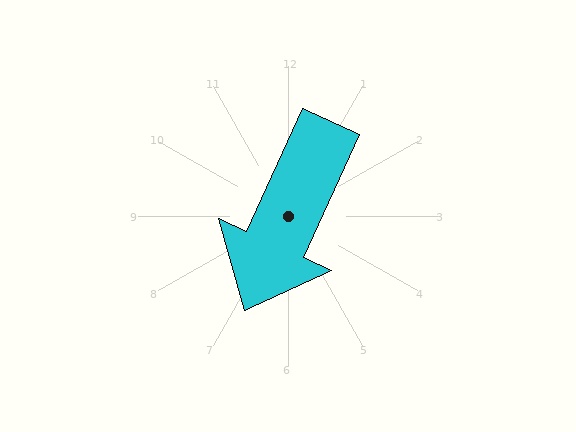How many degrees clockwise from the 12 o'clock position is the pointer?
Approximately 205 degrees.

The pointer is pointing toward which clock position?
Roughly 7 o'clock.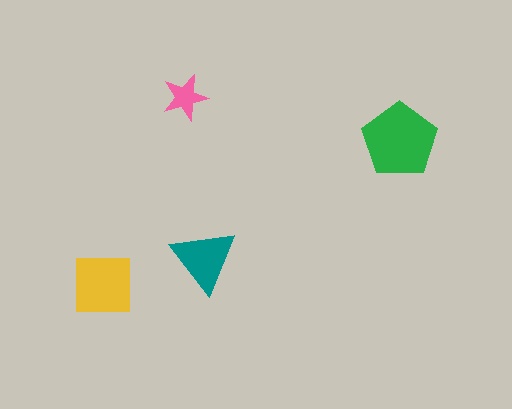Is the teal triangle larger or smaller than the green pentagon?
Smaller.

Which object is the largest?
The green pentagon.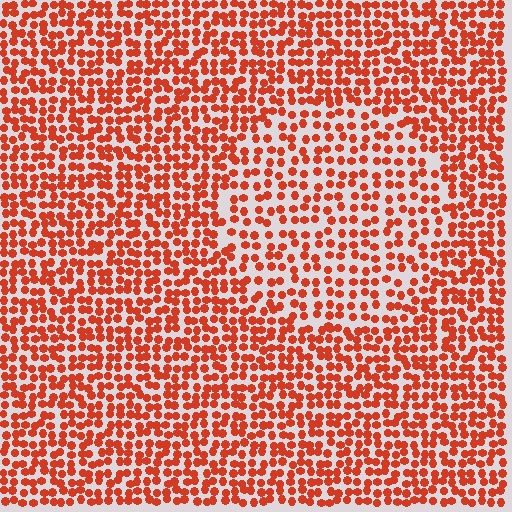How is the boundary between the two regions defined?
The boundary is defined by a change in element density (approximately 1.6x ratio). All elements are the same color, size, and shape.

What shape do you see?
I see a circle.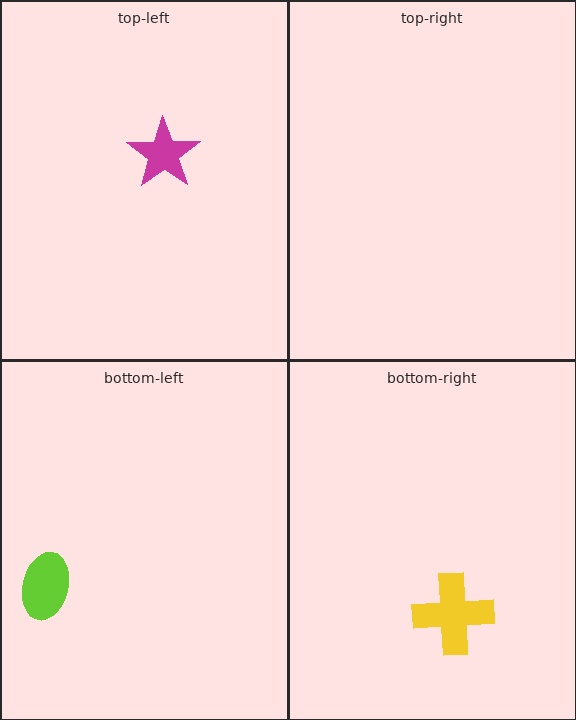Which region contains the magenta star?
The top-left region.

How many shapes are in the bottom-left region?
1.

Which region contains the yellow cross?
The bottom-right region.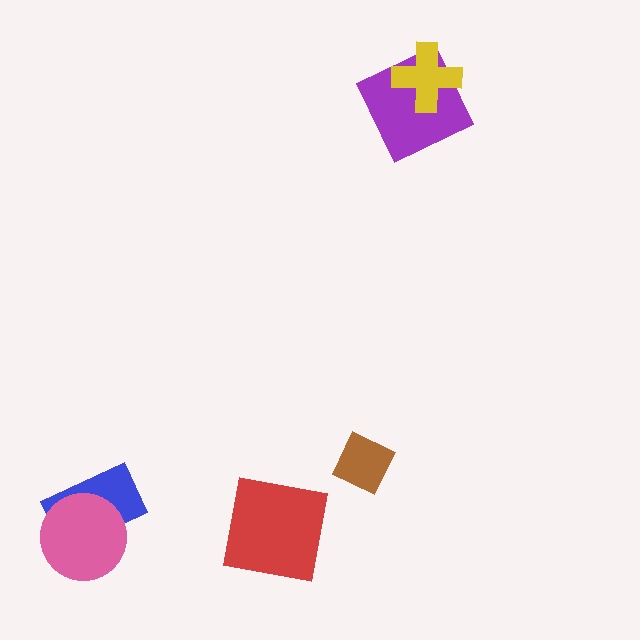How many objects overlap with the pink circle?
1 object overlaps with the pink circle.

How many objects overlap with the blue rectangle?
1 object overlaps with the blue rectangle.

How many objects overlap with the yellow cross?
1 object overlaps with the yellow cross.